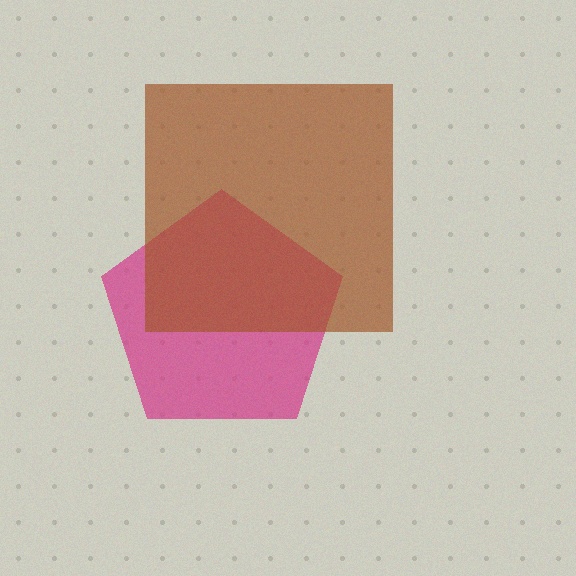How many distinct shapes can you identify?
There are 2 distinct shapes: a magenta pentagon, a brown square.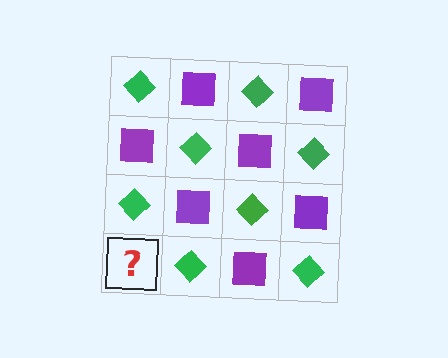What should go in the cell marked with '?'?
The missing cell should contain a purple square.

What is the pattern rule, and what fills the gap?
The rule is that it alternates green diamond and purple square in a checkerboard pattern. The gap should be filled with a purple square.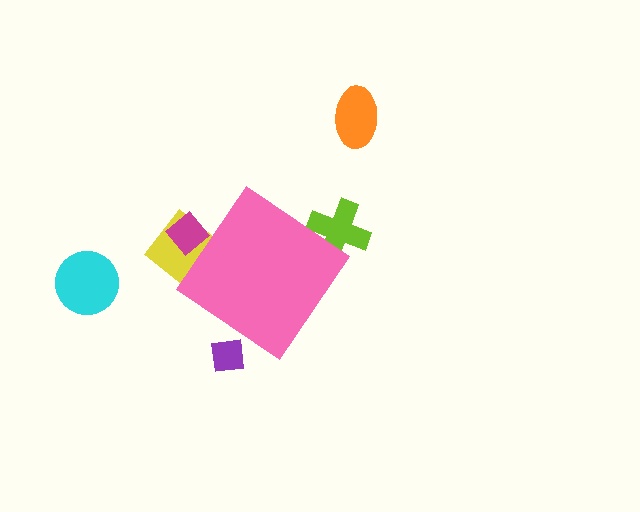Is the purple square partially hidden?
Yes, the purple square is partially hidden behind the pink diamond.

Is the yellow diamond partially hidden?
Yes, the yellow diamond is partially hidden behind the pink diamond.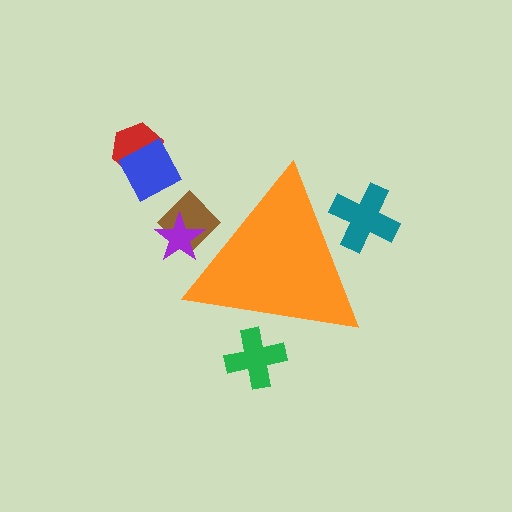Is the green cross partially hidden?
Yes, the green cross is partially hidden behind the orange triangle.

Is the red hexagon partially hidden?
No, the red hexagon is fully visible.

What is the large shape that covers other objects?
An orange triangle.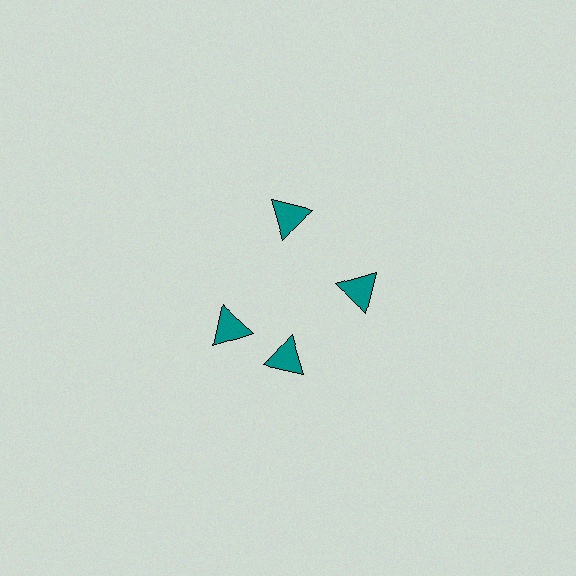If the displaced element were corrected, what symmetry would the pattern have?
It would have 4-fold rotational symmetry — the pattern would map onto itself every 90 degrees.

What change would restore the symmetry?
The symmetry would be restored by rotating it back into even spacing with its neighbors so that all 4 triangles sit at equal angles and equal distance from the center.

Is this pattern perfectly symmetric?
No. The 4 teal triangles are arranged in a ring, but one element near the 9 o'clock position is rotated out of alignment along the ring, breaking the 4-fold rotational symmetry.